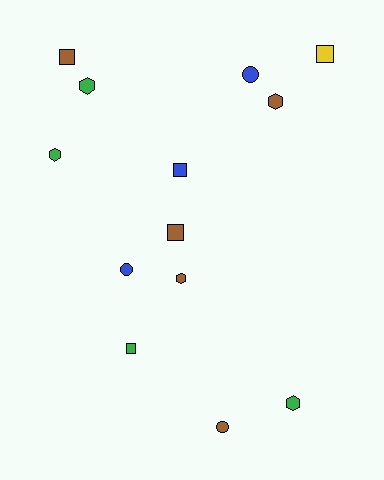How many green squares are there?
There is 1 green square.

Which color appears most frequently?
Brown, with 5 objects.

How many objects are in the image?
There are 13 objects.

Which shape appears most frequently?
Hexagon, with 5 objects.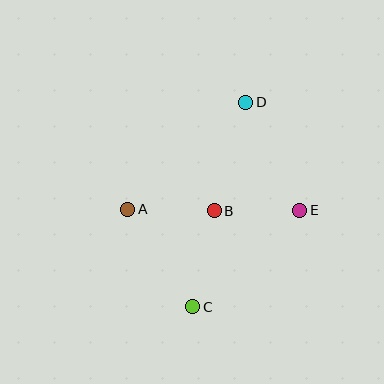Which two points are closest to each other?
Points B and E are closest to each other.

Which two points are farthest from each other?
Points C and D are farthest from each other.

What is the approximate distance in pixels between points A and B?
The distance between A and B is approximately 86 pixels.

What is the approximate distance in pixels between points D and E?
The distance between D and E is approximately 121 pixels.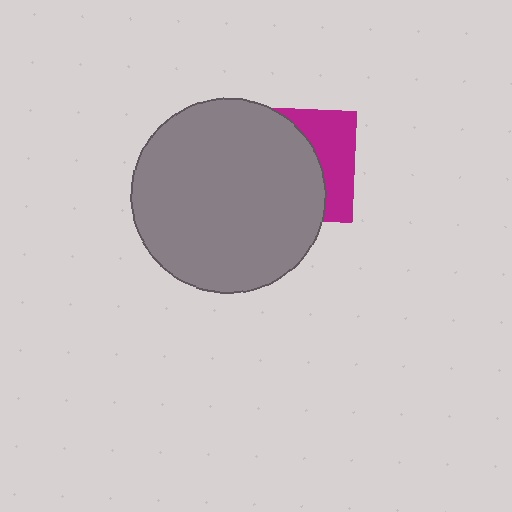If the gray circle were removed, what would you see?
You would see the complete magenta square.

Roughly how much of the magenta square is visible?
A small part of it is visible (roughly 36%).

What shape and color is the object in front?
The object in front is a gray circle.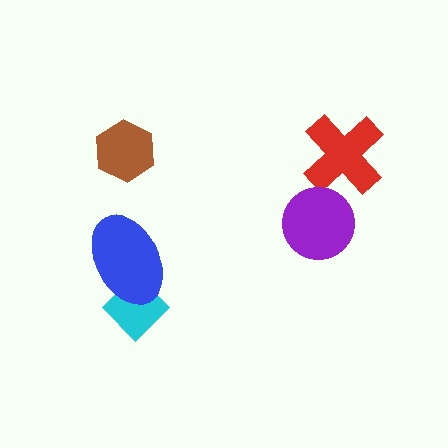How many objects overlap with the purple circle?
0 objects overlap with the purple circle.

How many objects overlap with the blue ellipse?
1 object overlaps with the blue ellipse.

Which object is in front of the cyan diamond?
The blue ellipse is in front of the cyan diamond.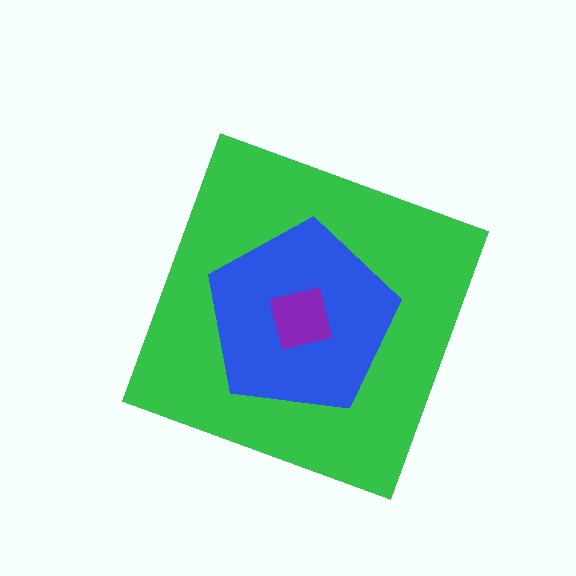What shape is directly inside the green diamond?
The blue pentagon.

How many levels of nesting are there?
3.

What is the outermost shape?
The green diamond.